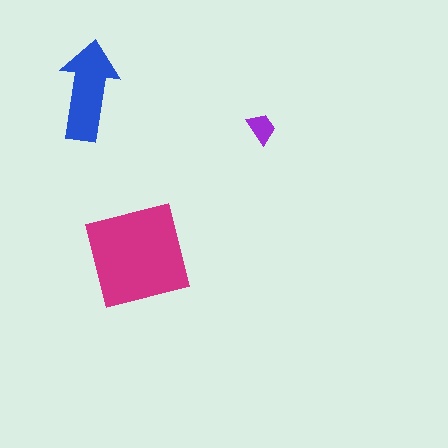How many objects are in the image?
There are 3 objects in the image.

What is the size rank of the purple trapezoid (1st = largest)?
3rd.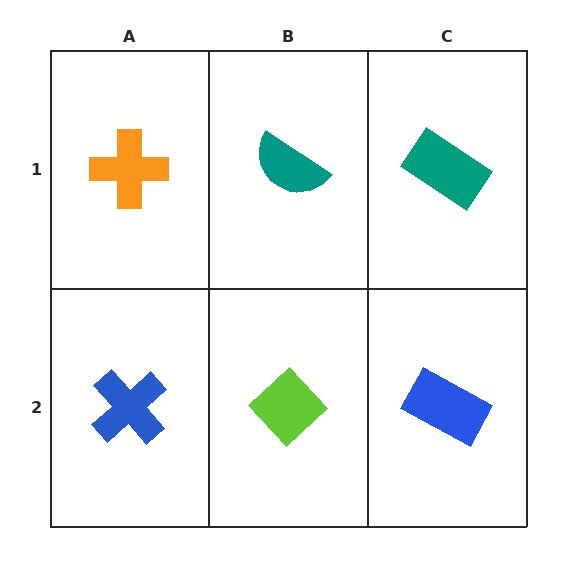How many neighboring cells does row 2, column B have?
3.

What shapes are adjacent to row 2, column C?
A teal rectangle (row 1, column C), a lime diamond (row 2, column B).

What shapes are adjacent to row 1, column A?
A blue cross (row 2, column A), a teal semicircle (row 1, column B).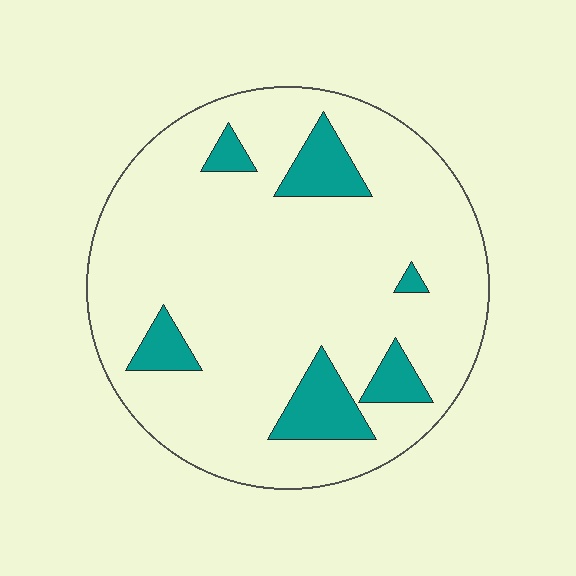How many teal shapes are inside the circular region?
6.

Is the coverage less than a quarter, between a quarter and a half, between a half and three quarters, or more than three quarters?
Less than a quarter.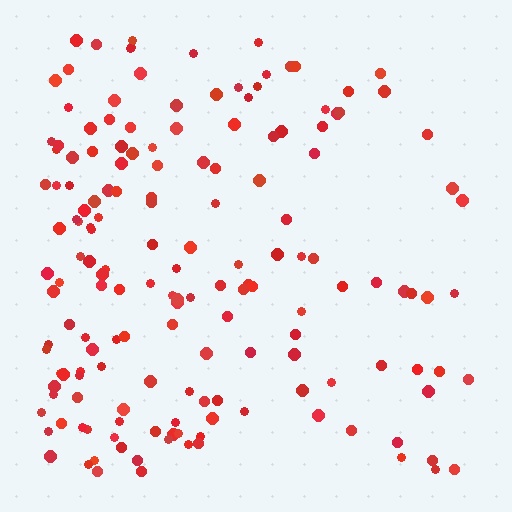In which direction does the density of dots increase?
From right to left, with the left side densest.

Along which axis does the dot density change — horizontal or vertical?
Horizontal.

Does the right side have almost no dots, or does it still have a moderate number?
Still a moderate number, just noticeably fewer than the left.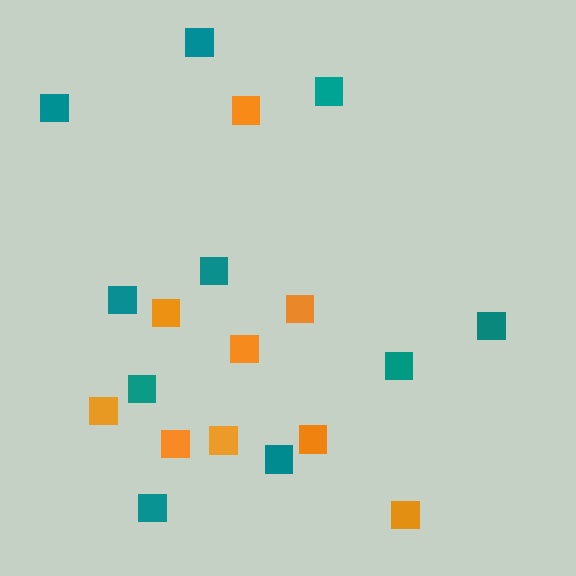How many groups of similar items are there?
There are 2 groups: one group of teal squares (10) and one group of orange squares (9).